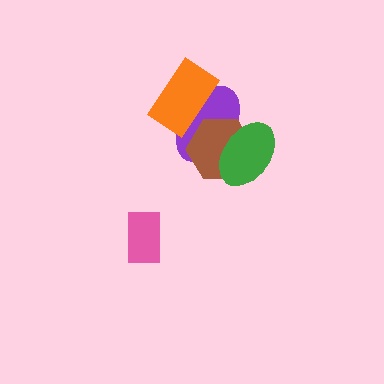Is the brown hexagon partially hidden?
Yes, it is partially covered by another shape.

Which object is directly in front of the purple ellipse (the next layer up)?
The brown hexagon is directly in front of the purple ellipse.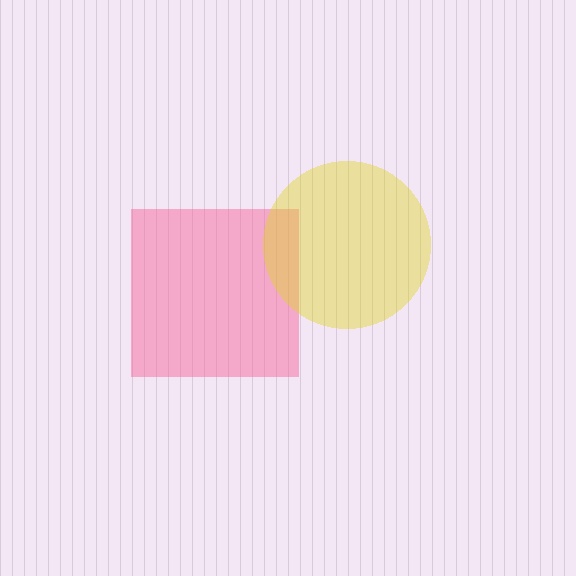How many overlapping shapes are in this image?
There are 2 overlapping shapes in the image.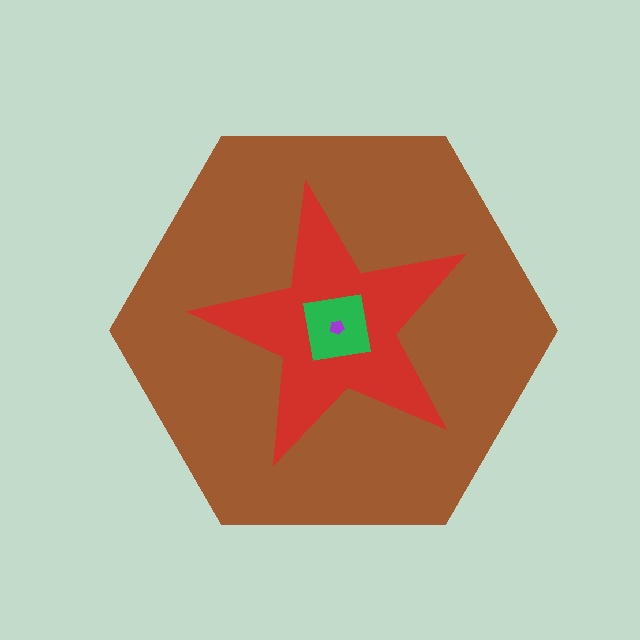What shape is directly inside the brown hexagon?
The red star.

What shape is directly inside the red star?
The green square.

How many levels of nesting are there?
4.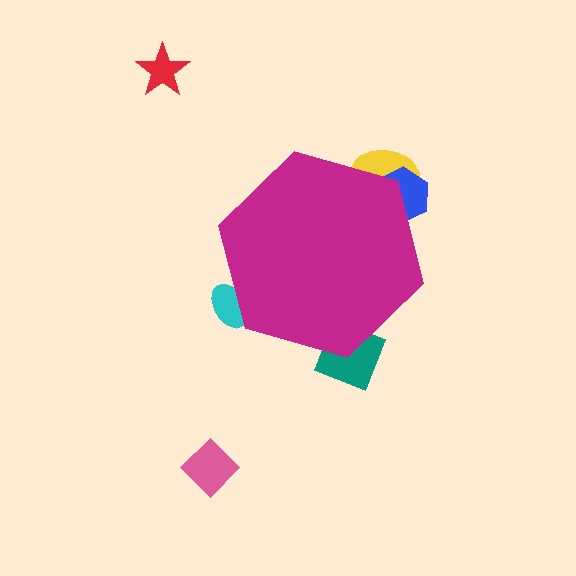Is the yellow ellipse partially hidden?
Yes, the yellow ellipse is partially hidden behind the magenta hexagon.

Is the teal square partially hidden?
Yes, the teal square is partially hidden behind the magenta hexagon.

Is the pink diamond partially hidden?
No, the pink diamond is fully visible.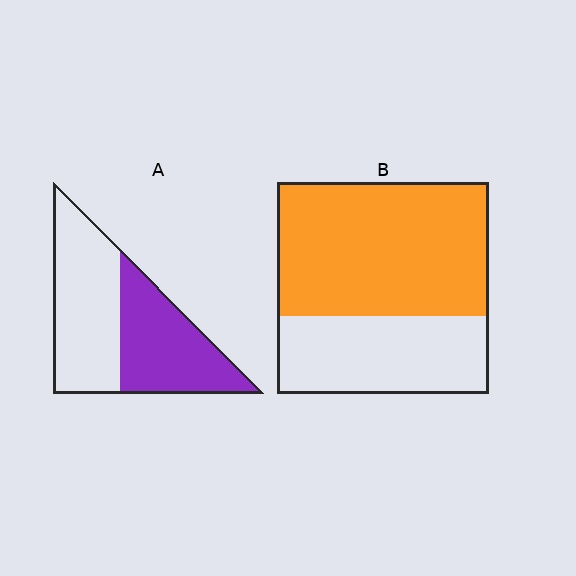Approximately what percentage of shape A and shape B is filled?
A is approximately 45% and B is approximately 65%.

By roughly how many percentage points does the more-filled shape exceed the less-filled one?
By roughly 15 percentage points (B over A).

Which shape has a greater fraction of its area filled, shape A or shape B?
Shape B.